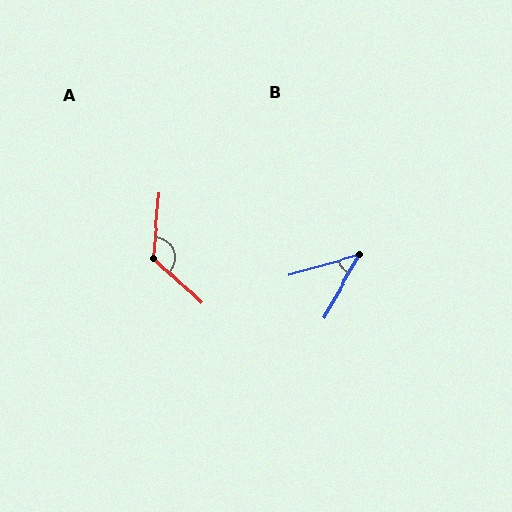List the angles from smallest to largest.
B (44°), A (128°).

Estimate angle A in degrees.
Approximately 128 degrees.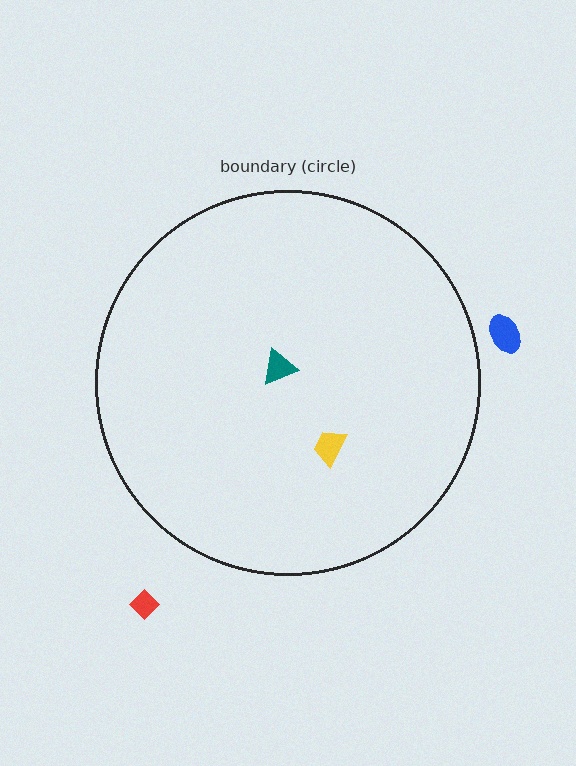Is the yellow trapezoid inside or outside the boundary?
Inside.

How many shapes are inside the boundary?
2 inside, 2 outside.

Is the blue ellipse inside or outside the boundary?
Outside.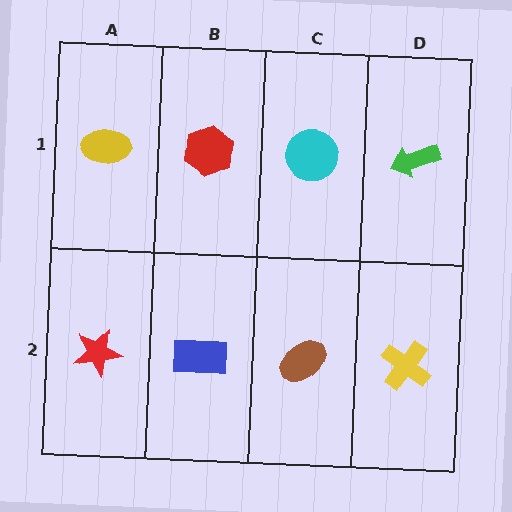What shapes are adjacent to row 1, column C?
A brown ellipse (row 2, column C), a red hexagon (row 1, column B), a green arrow (row 1, column D).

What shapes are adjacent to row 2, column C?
A cyan circle (row 1, column C), a blue rectangle (row 2, column B), a yellow cross (row 2, column D).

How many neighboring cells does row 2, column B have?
3.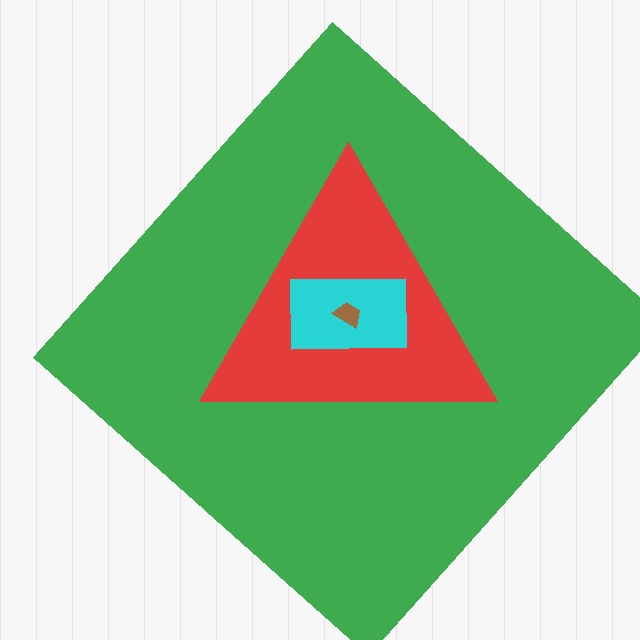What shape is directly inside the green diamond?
The red triangle.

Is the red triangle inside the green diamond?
Yes.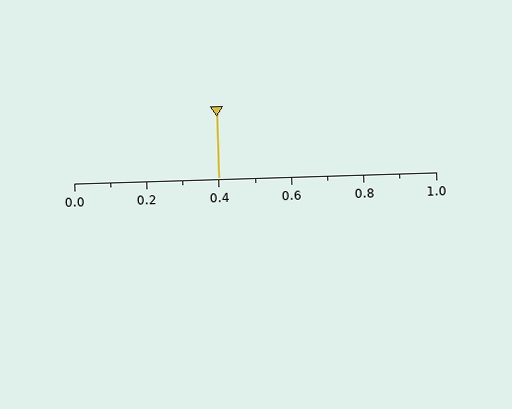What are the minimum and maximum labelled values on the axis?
The axis runs from 0.0 to 1.0.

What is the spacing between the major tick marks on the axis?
The major ticks are spaced 0.2 apart.